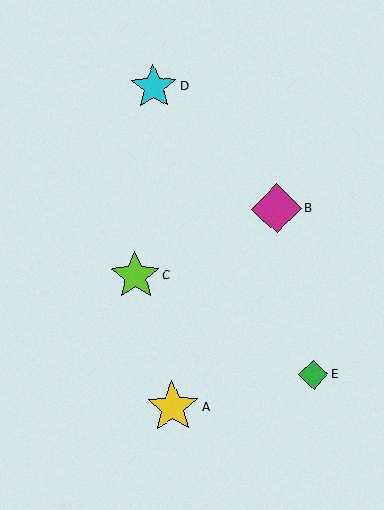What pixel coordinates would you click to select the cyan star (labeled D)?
Click at (154, 87) to select the cyan star D.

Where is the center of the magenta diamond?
The center of the magenta diamond is at (277, 209).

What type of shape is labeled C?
Shape C is a lime star.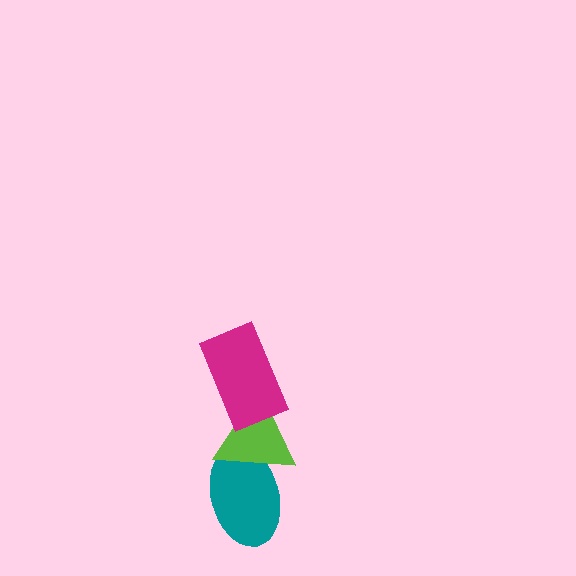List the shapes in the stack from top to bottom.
From top to bottom: the magenta rectangle, the lime triangle, the teal ellipse.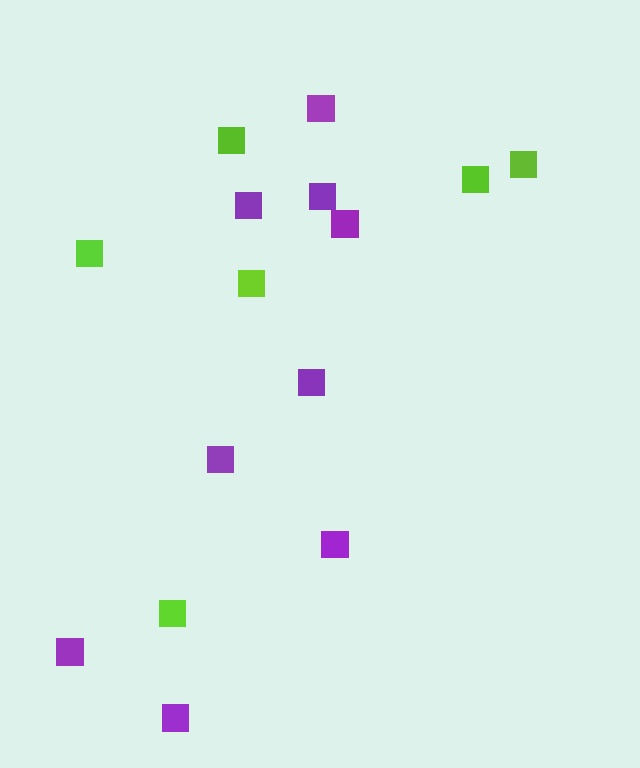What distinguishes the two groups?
There are 2 groups: one group of lime squares (6) and one group of purple squares (9).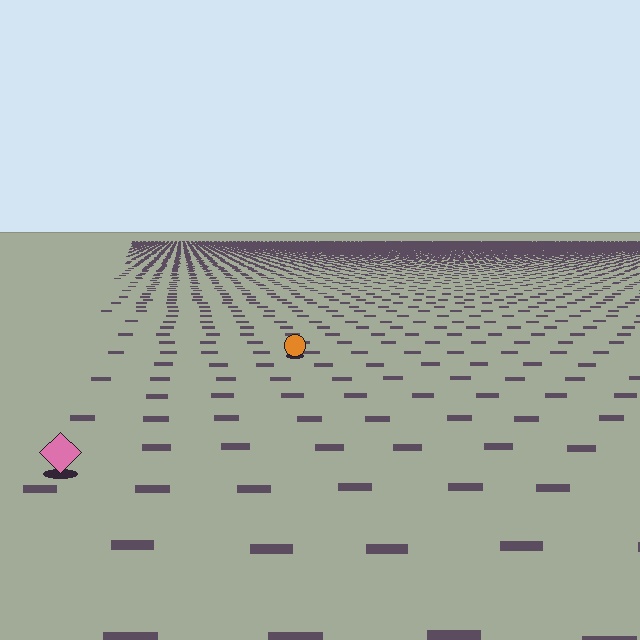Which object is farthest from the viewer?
The orange circle is farthest from the viewer. It appears smaller and the ground texture around it is denser.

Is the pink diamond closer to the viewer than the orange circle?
Yes. The pink diamond is closer — you can tell from the texture gradient: the ground texture is coarser near it.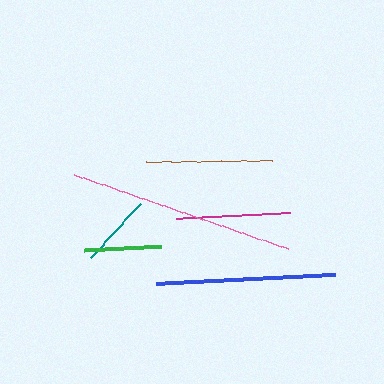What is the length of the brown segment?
The brown segment is approximately 125 pixels long.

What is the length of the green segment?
The green segment is approximately 77 pixels long.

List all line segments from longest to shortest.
From longest to shortest: pink, blue, brown, magenta, green, teal.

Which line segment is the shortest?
The teal line is the shortest at approximately 73 pixels.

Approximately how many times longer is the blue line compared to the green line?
The blue line is approximately 2.3 times the length of the green line.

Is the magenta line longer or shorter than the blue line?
The blue line is longer than the magenta line.